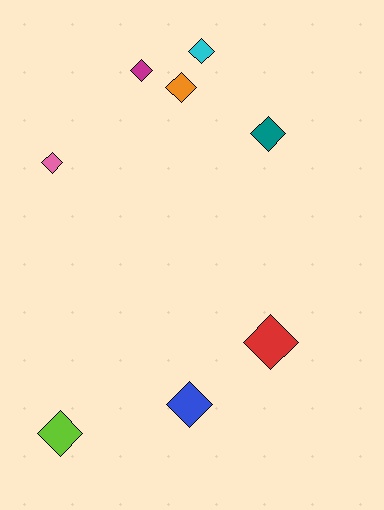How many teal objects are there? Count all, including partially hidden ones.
There is 1 teal object.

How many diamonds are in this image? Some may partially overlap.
There are 8 diamonds.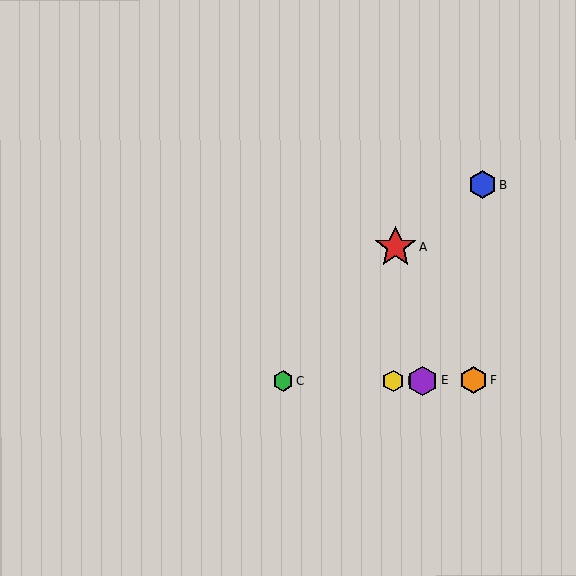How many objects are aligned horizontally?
4 objects (C, D, E, F) are aligned horizontally.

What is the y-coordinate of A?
Object A is at y≈247.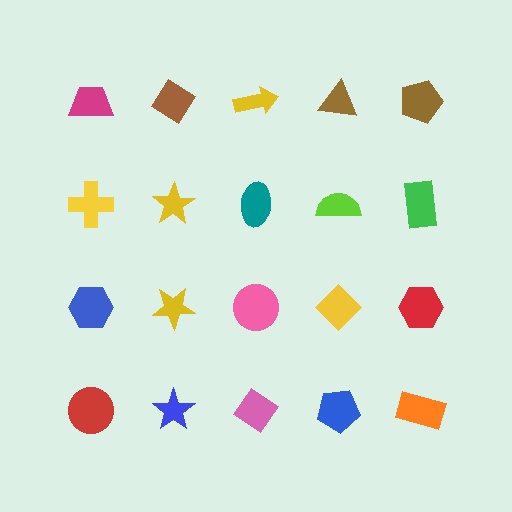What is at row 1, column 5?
A brown pentagon.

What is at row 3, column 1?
A blue hexagon.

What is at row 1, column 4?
A brown triangle.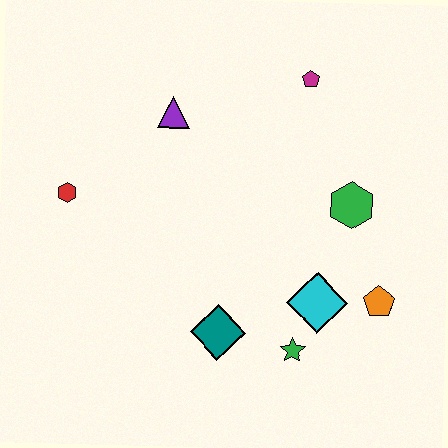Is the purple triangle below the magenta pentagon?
Yes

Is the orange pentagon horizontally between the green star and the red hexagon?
No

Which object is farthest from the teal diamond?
The magenta pentagon is farthest from the teal diamond.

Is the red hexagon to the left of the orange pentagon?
Yes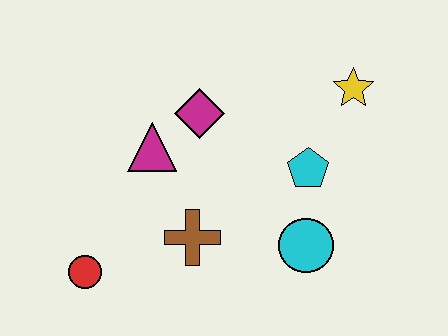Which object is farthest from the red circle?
The yellow star is farthest from the red circle.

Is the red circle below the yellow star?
Yes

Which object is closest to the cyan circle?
The cyan pentagon is closest to the cyan circle.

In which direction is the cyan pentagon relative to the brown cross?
The cyan pentagon is to the right of the brown cross.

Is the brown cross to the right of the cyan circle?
No